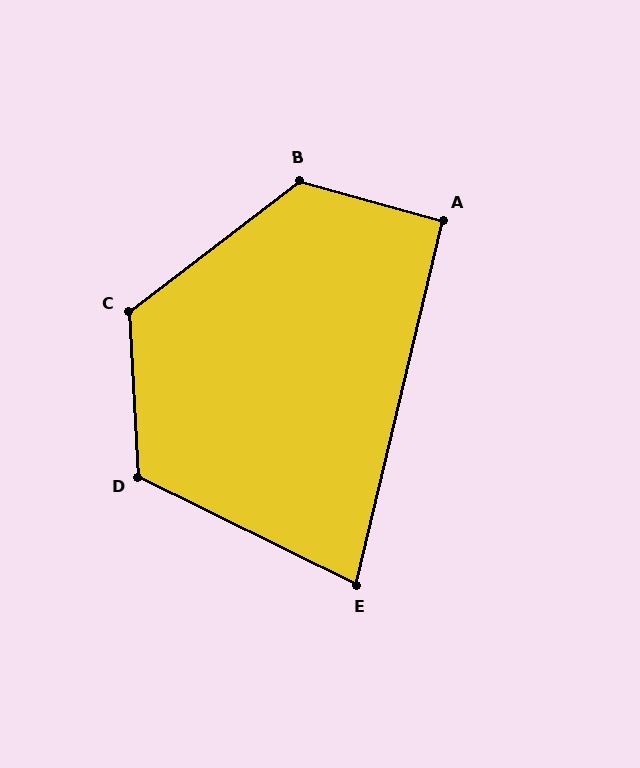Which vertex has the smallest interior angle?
E, at approximately 77 degrees.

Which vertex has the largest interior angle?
B, at approximately 127 degrees.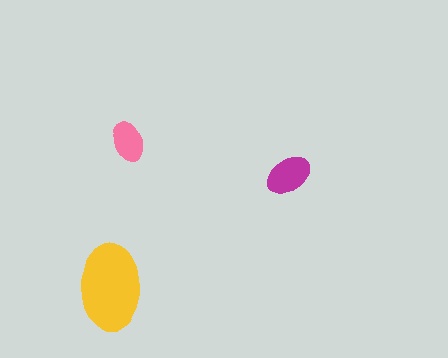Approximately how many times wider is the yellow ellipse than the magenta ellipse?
About 2 times wider.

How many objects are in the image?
There are 3 objects in the image.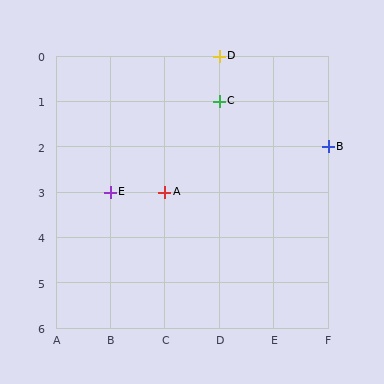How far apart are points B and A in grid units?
Points B and A are 3 columns and 1 row apart (about 3.2 grid units diagonally).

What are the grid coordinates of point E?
Point E is at grid coordinates (B, 3).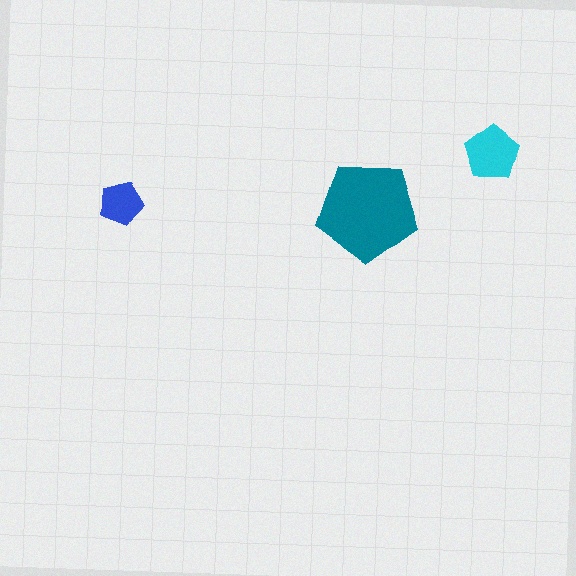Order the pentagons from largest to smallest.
the teal one, the cyan one, the blue one.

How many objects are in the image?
There are 3 objects in the image.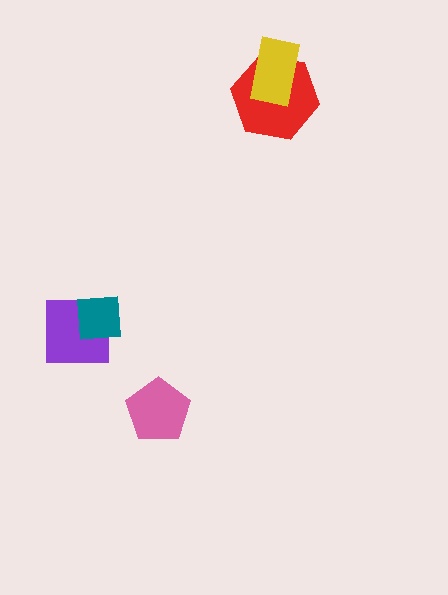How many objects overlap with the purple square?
1 object overlaps with the purple square.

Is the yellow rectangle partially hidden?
No, no other shape covers it.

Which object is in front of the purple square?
The teal square is in front of the purple square.